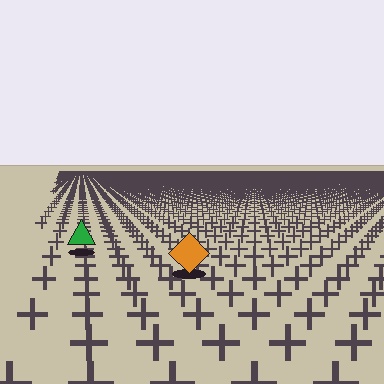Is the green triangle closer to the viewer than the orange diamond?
No. The orange diamond is closer — you can tell from the texture gradient: the ground texture is coarser near it.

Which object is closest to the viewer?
The orange diamond is closest. The texture marks near it are larger and more spread out.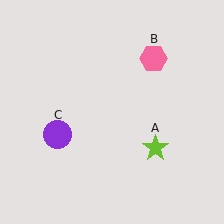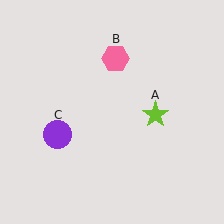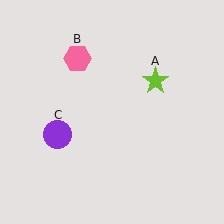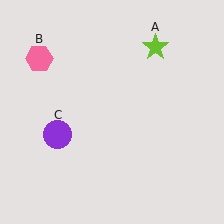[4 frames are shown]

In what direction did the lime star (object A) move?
The lime star (object A) moved up.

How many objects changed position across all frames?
2 objects changed position: lime star (object A), pink hexagon (object B).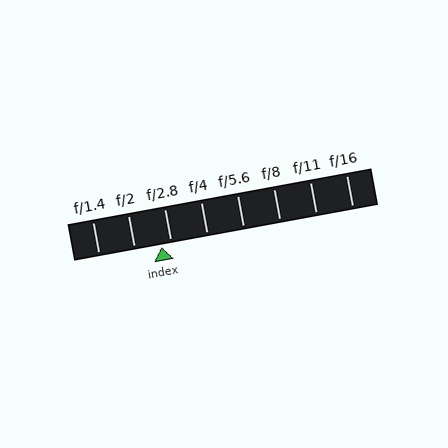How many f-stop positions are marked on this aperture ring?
There are 8 f-stop positions marked.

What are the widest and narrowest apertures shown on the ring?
The widest aperture shown is f/1.4 and the narrowest is f/16.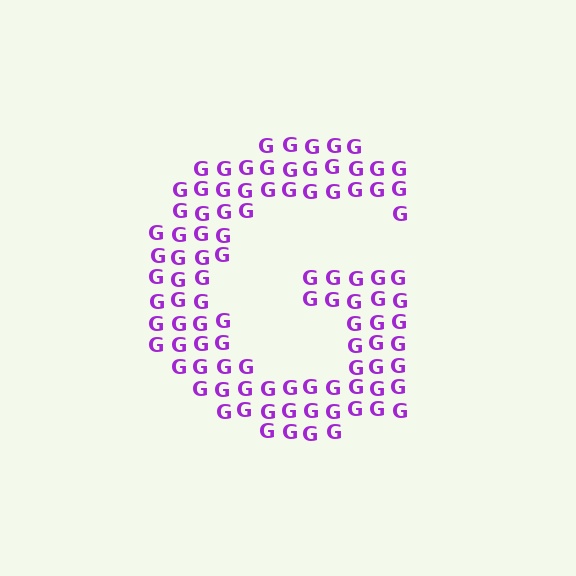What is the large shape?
The large shape is the letter G.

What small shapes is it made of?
It is made of small letter G's.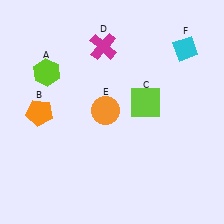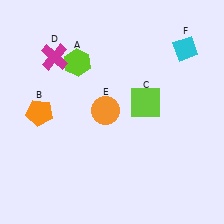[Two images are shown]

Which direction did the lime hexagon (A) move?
The lime hexagon (A) moved right.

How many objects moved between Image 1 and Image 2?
2 objects moved between the two images.